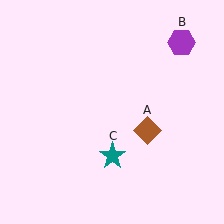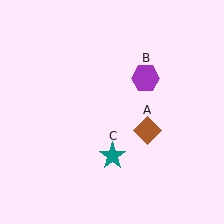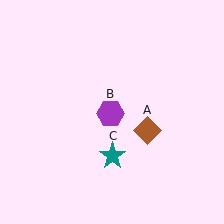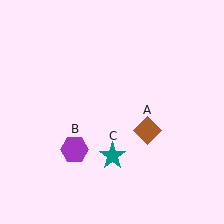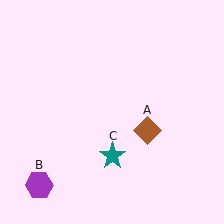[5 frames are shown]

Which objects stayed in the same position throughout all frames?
Brown diamond (object A) and teal star (object C) remained stationary.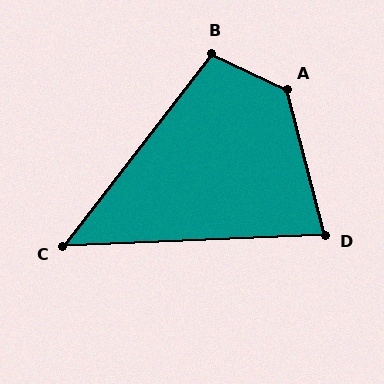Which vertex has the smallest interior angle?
C, at approximately 50 degrees.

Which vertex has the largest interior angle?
A, at approximately 130 degrees.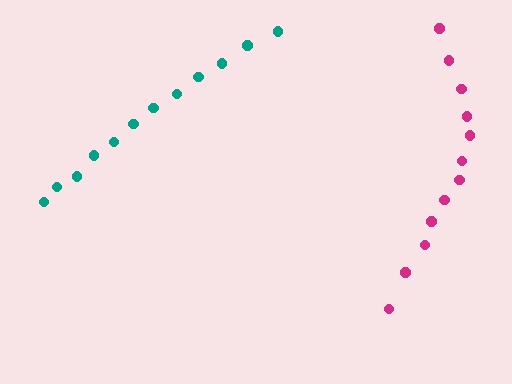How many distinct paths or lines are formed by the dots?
There are 2 distinct paths.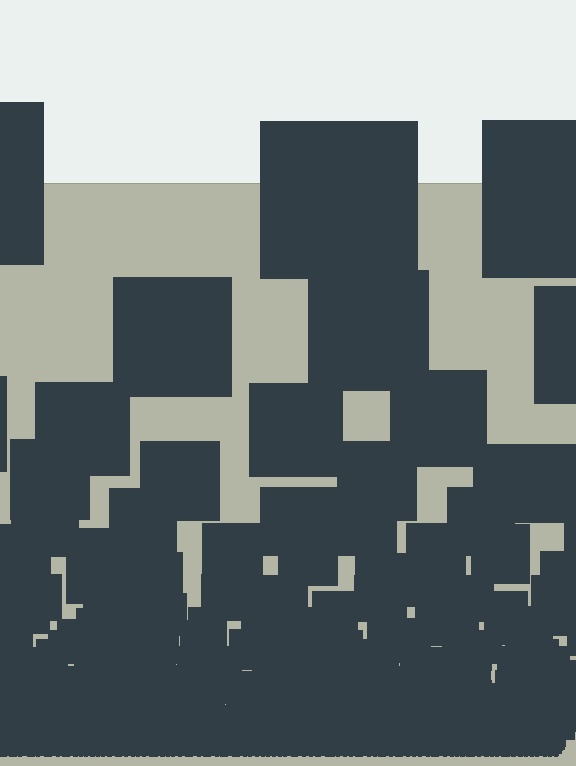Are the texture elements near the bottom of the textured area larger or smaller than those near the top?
Smaller. The gradient is inverted — elements near the bottom are smaller and denser.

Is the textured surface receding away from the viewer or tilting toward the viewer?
The surface appears to tilt toward the viewer. Texture elements get larger and sparser toward the top.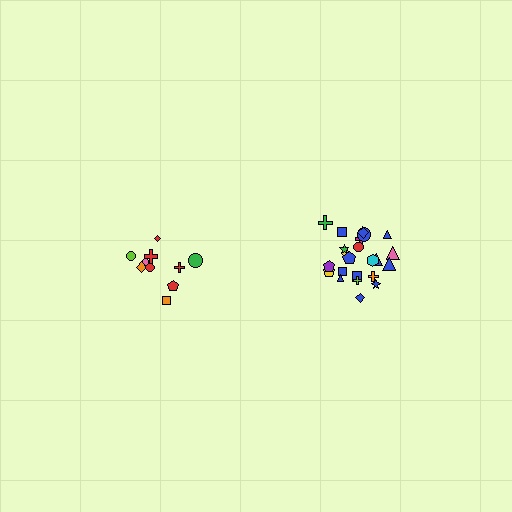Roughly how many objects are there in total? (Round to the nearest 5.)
Roughly 35 objects in total.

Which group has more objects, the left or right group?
The right group.